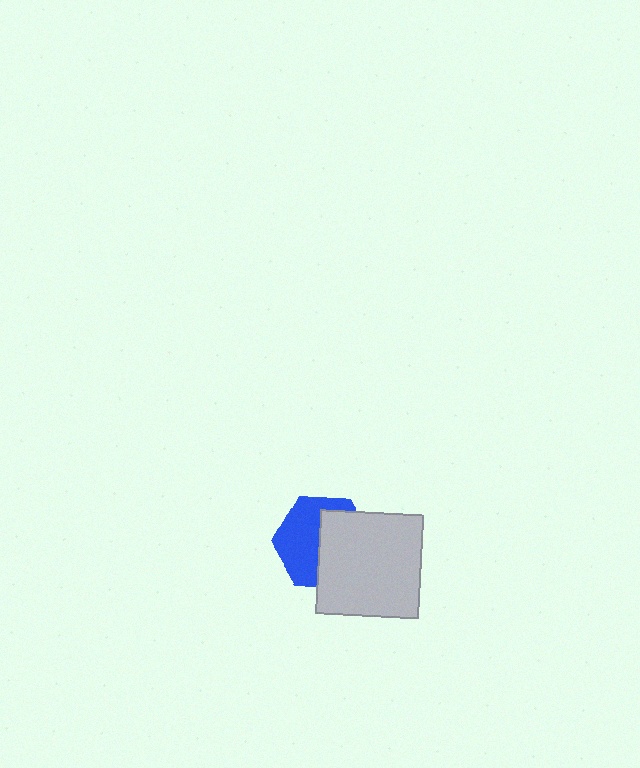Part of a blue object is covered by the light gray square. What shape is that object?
It is a hexagon.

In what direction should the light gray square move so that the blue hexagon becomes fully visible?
The light gray square should move right. That is the shortest direction to clear the overlap and leave the blue hexagon fully visible.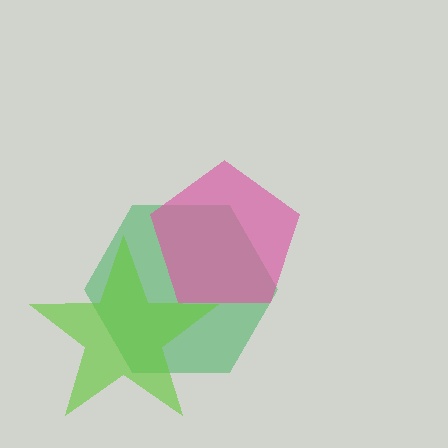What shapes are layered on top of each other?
The layered shapes are: a green hexagon, a lime star, a pink pentagon.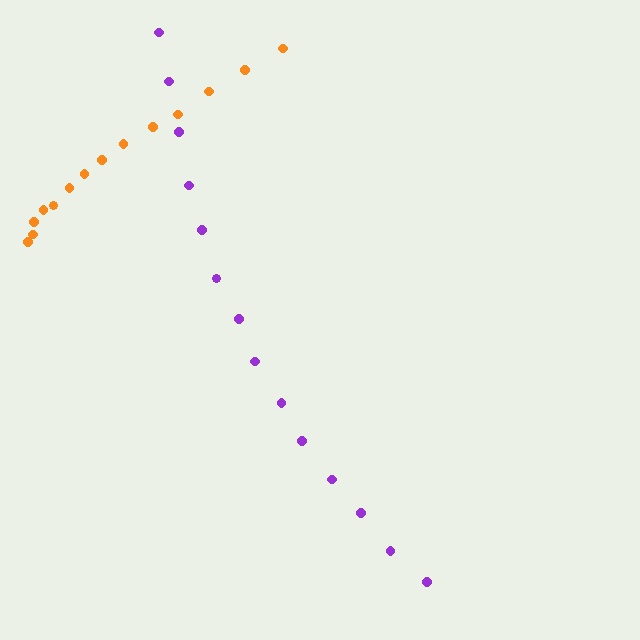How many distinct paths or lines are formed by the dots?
There are 2 distinct paths.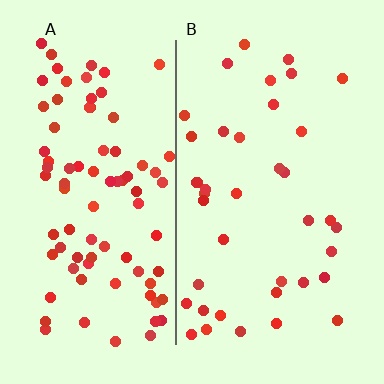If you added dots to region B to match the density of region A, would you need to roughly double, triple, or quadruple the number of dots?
Approximately double.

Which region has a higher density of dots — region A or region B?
A (the left).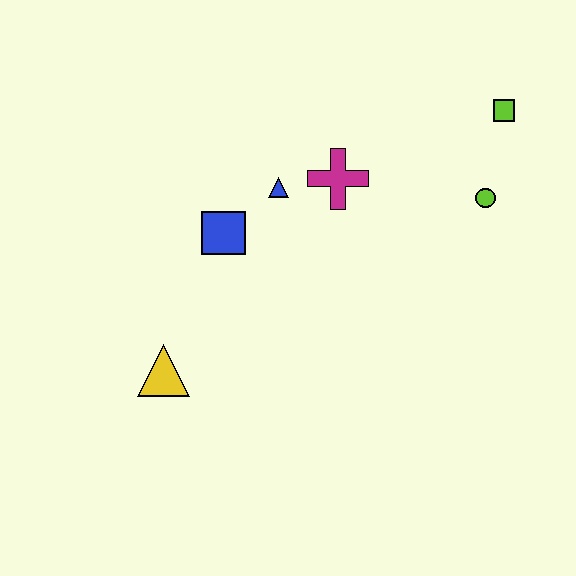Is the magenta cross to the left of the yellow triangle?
No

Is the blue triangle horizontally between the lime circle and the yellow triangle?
Yes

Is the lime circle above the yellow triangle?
Yes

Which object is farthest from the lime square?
The yellow triangle is farthest from the lime square.